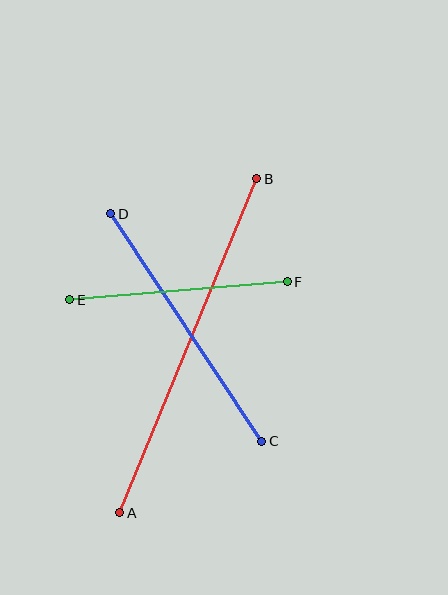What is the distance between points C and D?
The distance is approximately 273 pixels.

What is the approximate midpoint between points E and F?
The midpoint is at approximately (179, 291) pixels.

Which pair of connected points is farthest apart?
Points A and B are farthest apart.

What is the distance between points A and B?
The distance is approximately 361 pixels.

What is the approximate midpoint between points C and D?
The midpoint is at approximately (186, 328) pixels.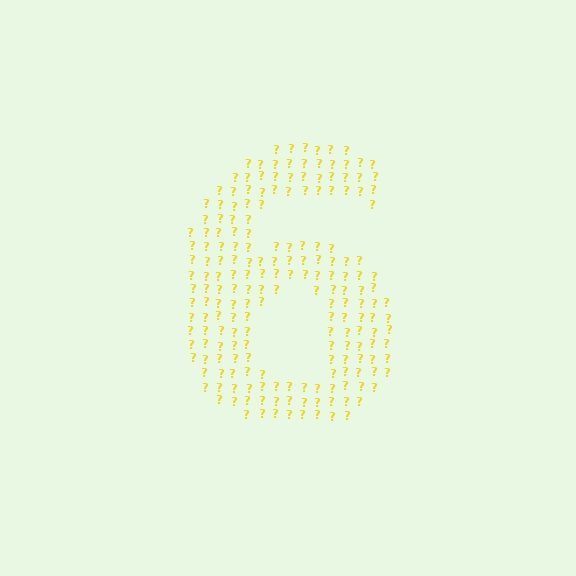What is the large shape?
The large shape is the digit 6.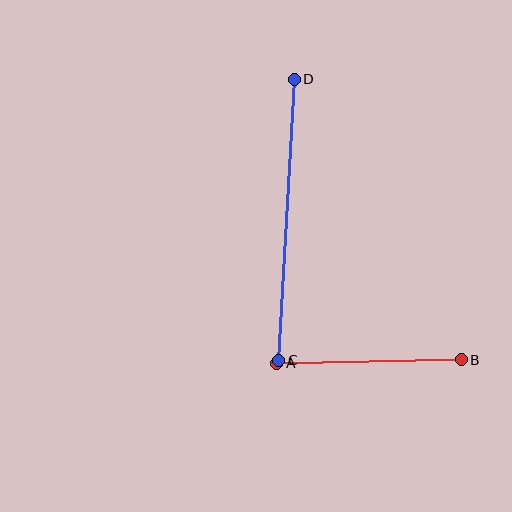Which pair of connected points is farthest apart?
Points C and D are farthest apart.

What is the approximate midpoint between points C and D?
The midpoint is at approximately (286, 220) pixels.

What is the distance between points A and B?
The distance is approximately 185 pixels.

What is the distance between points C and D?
The distance is approximately 281 pixels.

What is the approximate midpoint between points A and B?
The midpoint is at approximately (369, 361) pixels.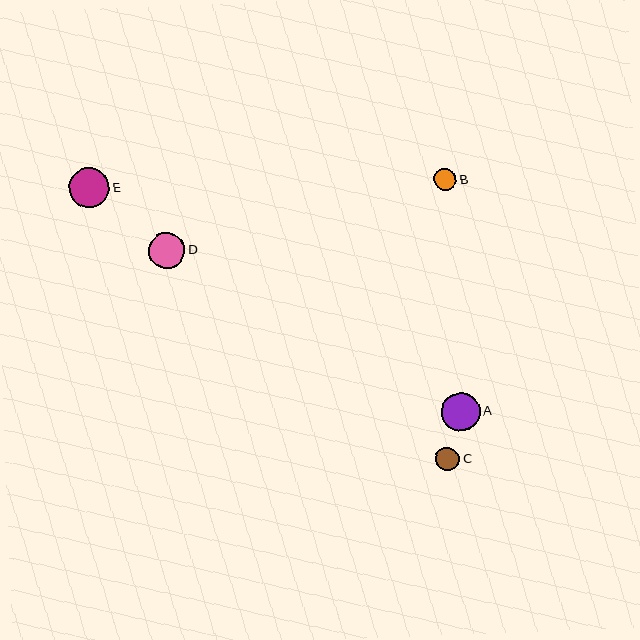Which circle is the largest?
Circle E is the largest with a size of approximately 40 pixels.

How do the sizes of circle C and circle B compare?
Circle C and circle B are approximately the same size.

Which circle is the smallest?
Circle B is the smallest with a size of approximately 23 pixels.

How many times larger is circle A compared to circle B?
Circle A is approximately 1.7 times the size of circle B.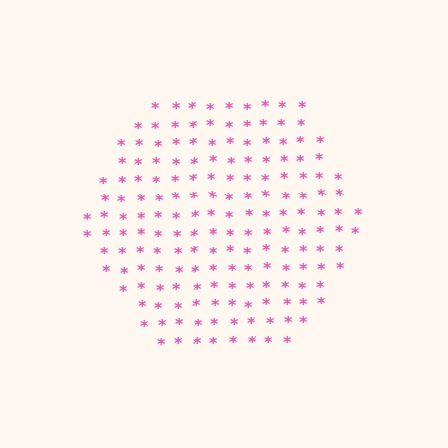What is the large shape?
The large shape is a hexagon.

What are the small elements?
The small elements are asterisks.